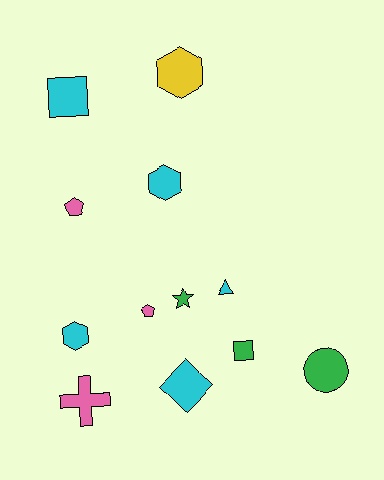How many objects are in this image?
There are 12 objects.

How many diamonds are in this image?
There is 1 diamond.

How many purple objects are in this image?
There are no purple objects.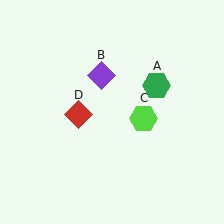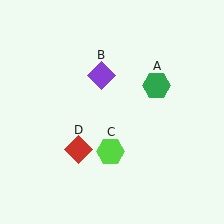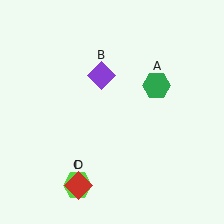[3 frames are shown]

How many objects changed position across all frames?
2 objects changed position: lime hexagon (object C), red diamond (object D).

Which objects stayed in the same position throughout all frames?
Green hexagon (object A) and purple diamond (object B) remained stationary.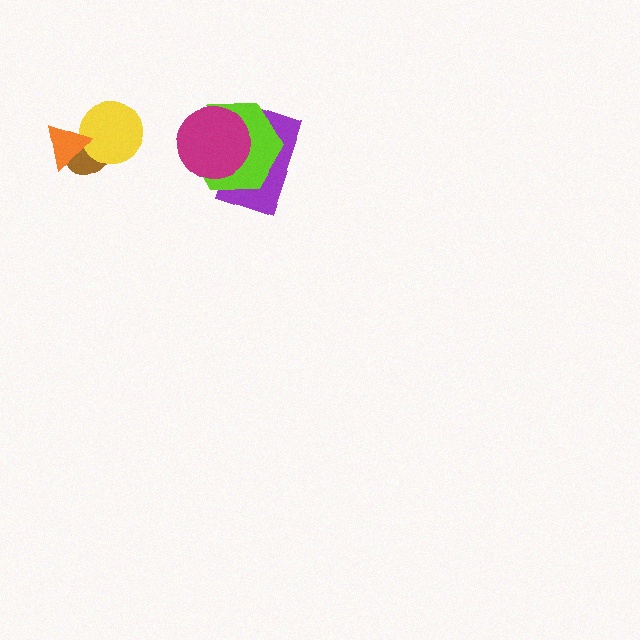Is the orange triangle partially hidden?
No, no other shape covers it.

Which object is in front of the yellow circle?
The orange triangle is in front of the yellow circle.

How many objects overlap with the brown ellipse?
2 objects overlap with the brown ellipse.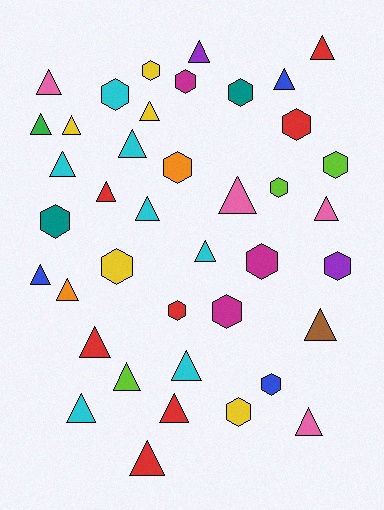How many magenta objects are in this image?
There are 3 magenta objects.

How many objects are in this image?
There are 40 objects.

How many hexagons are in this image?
There are 16 hexagons.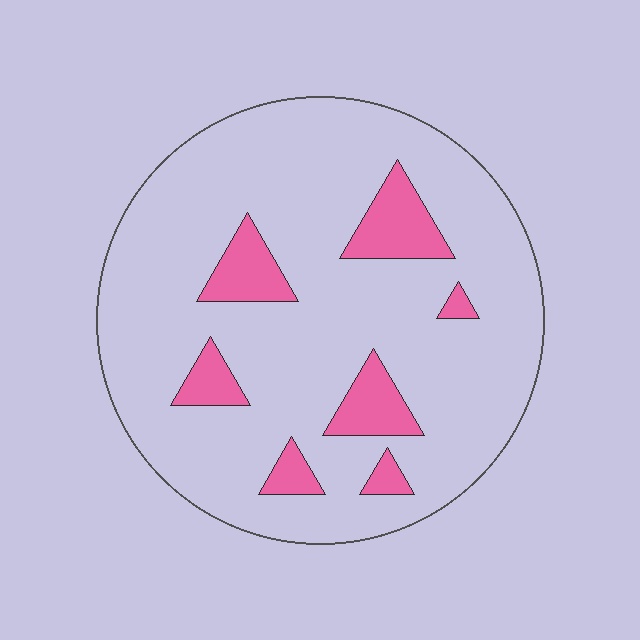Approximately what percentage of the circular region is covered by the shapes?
Approximately 15%.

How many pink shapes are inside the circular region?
7.